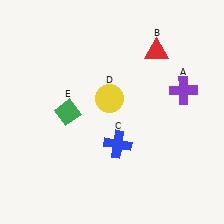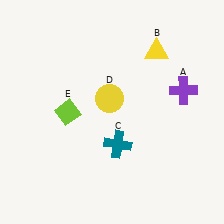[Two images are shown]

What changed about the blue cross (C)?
In Image 1, C is blue. In Image 2, it changed to teal.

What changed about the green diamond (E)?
In Image 1, E is green. In Image 2, it changed to lime.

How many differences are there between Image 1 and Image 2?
There are 3 differences between the two images.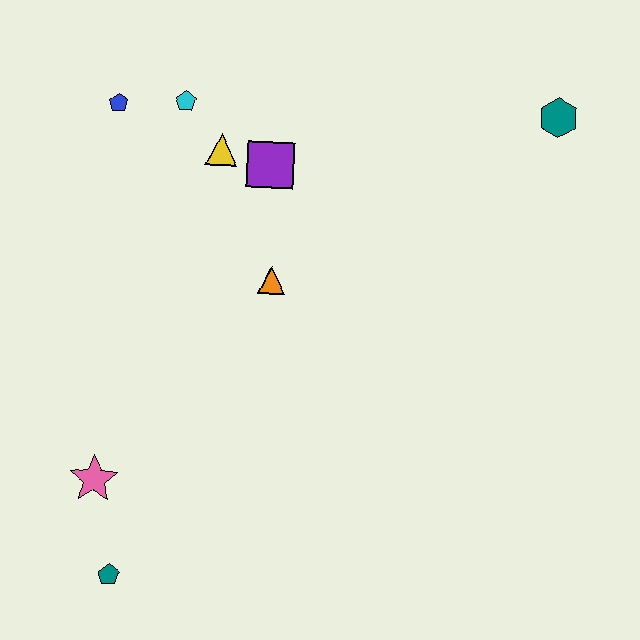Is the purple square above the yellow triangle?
No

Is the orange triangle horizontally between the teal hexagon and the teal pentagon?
Yes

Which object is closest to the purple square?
The yellow triangle is closest to the purple square.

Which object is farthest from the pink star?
The teal hexagon is farthest from the pink star.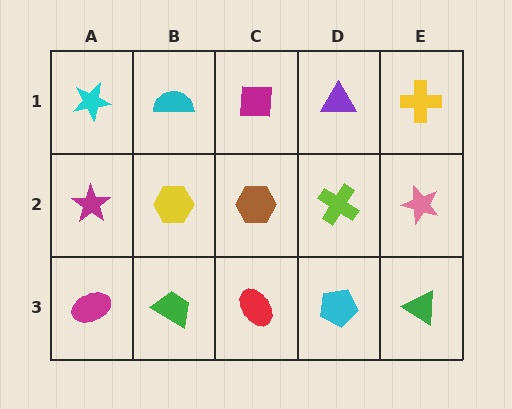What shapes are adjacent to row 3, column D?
A lime cross (row 2, column D), a red ellipse (row 3, column C), a green triangle (row 3, column E).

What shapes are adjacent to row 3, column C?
A brown hexagon (row 2, column C), a green trapezoid (row 3, column B), a cyan pentagon (row 3, column D).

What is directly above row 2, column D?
A purple triangle.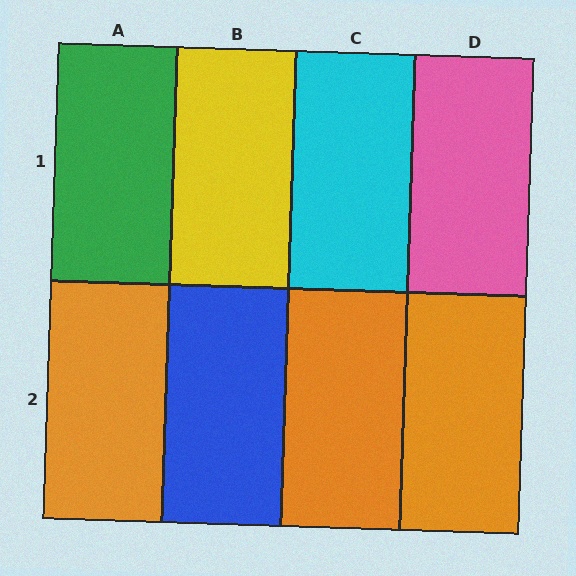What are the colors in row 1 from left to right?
Green, yellow, cyan, pink.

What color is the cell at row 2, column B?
Blue.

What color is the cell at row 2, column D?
Orange.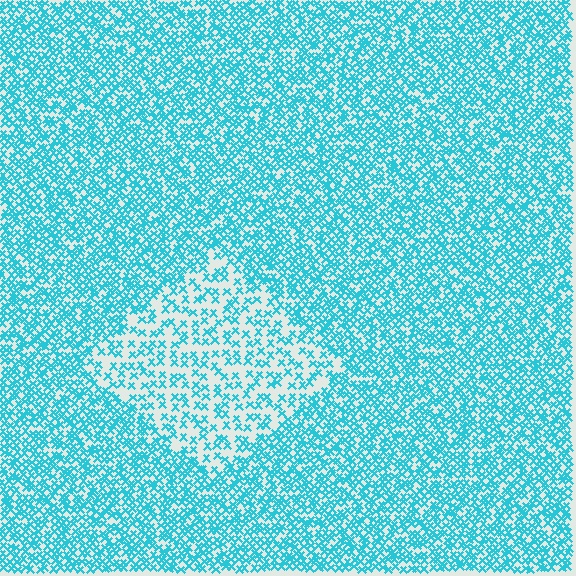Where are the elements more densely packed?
The elements are more densely packed outside the diamond boundary.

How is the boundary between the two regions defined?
The boundary is defined by a change in element density (approximately 2.2x ratio). All elements are the same color, size, and shape.